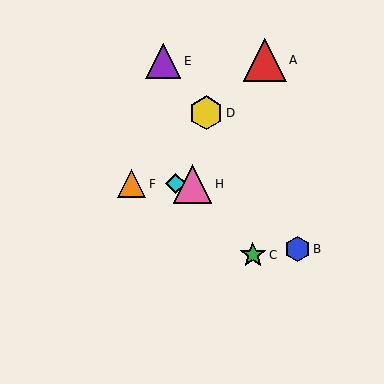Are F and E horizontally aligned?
No, F is at y≈184 and E is at y≈61.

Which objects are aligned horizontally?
Objects F, G, H are aligned horizontally.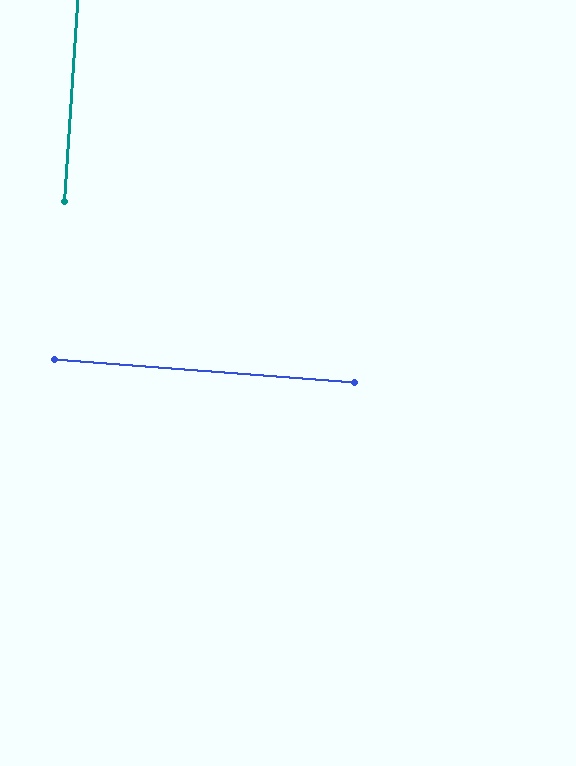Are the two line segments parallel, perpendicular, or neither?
Perpendicular — they meet at approximately 89°.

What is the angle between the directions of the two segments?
Approximately 89 degrees.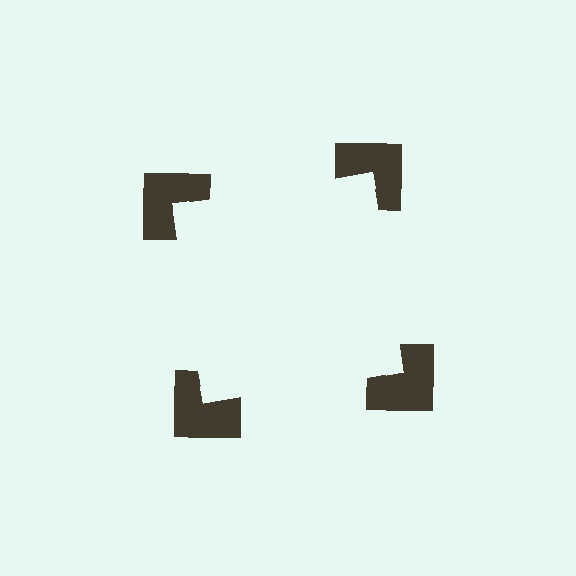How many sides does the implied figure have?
4 sides.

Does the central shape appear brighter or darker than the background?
It typically appears slightly brighter than the background, even though no actual brightness change is drawn.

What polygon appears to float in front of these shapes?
An illusory square — its edges are inferred from the aligned wedge cuts in the notched squares, not physically drawn.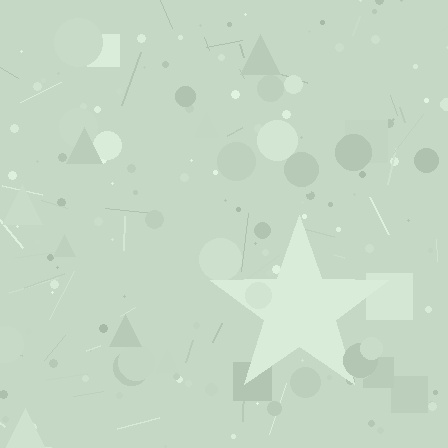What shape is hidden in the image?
A star is hidden in the image.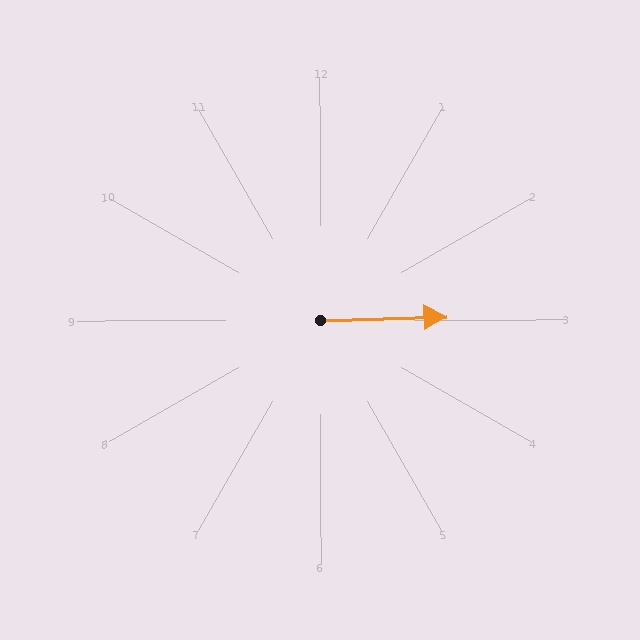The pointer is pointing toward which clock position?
Roughly 3 o'clock.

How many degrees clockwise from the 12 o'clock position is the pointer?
Approximately 88 degrees.